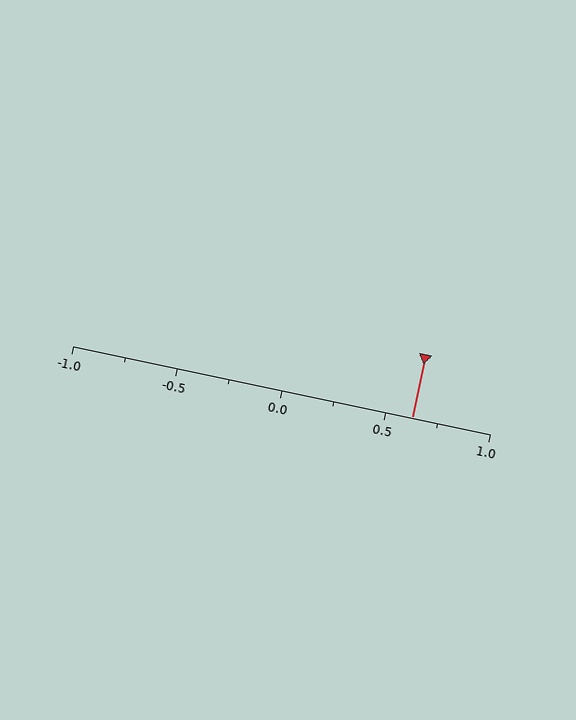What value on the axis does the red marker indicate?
The marker indicates approximately 0.62.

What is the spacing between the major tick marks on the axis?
The major ticks are spaced 0.5 apart.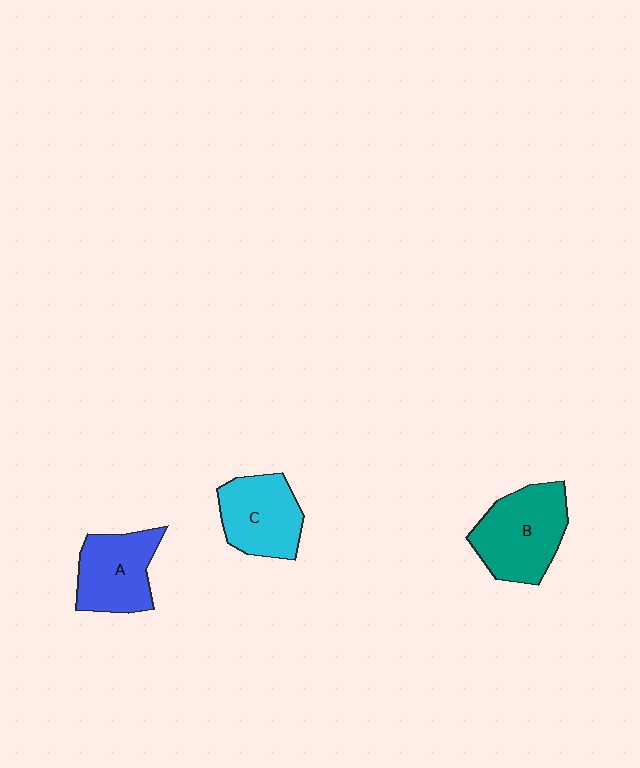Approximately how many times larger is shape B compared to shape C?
Approximately 1.2 times.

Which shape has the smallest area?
Shape A (blue).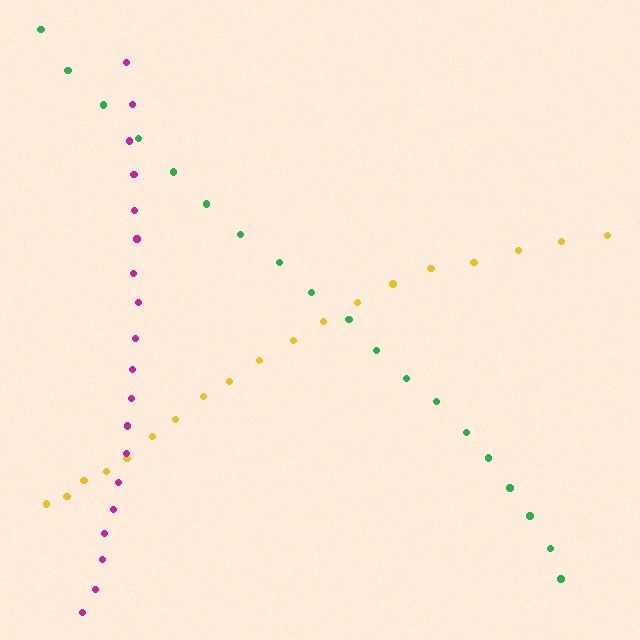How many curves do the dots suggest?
There are 3 distinct paths.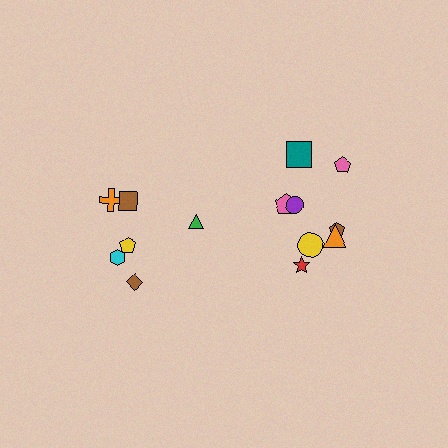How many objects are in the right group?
There are 8 objects.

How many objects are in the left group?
There are 6 objects.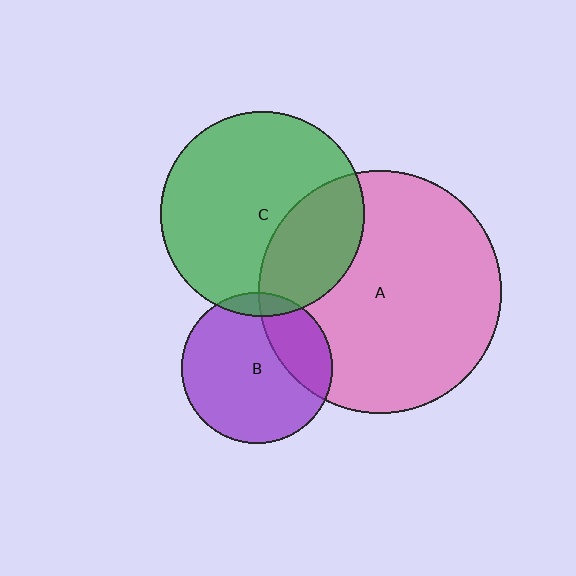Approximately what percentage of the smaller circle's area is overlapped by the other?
Approximately 10%.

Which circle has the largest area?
Circle A (pink).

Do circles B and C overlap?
Yes.